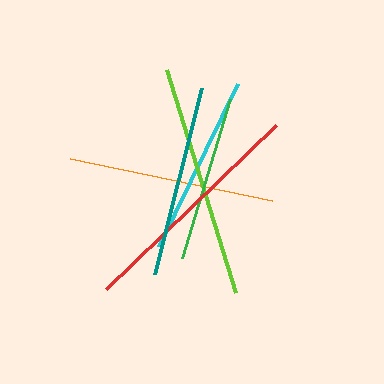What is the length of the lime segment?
The lime segment is approximately 234 pixels long.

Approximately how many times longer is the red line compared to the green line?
The red line is approximately 1.4 times the length of the green line.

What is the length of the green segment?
The green segment is approximately 166 pixels long.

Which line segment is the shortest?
The green line is the shortest at approximately 166 pixels.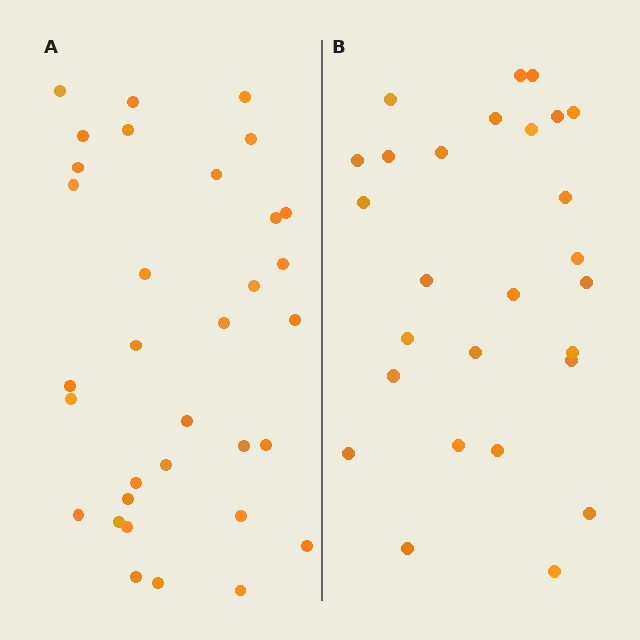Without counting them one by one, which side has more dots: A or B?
Region A (the left region) has more dots.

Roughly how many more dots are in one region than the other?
Region A has about 6 more dots than region B.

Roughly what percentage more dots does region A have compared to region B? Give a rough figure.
About 20% more.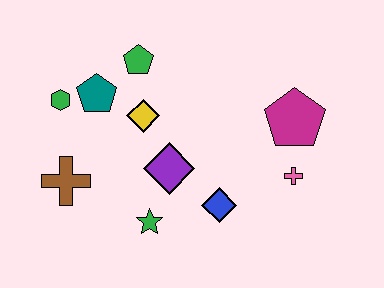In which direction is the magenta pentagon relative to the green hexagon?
The magenta pentagon is to the right of the green hexagon.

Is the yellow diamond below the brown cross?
No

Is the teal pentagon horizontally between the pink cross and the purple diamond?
No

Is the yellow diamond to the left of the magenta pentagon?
Yes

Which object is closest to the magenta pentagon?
The pink cross is closest to the magenta pentagon.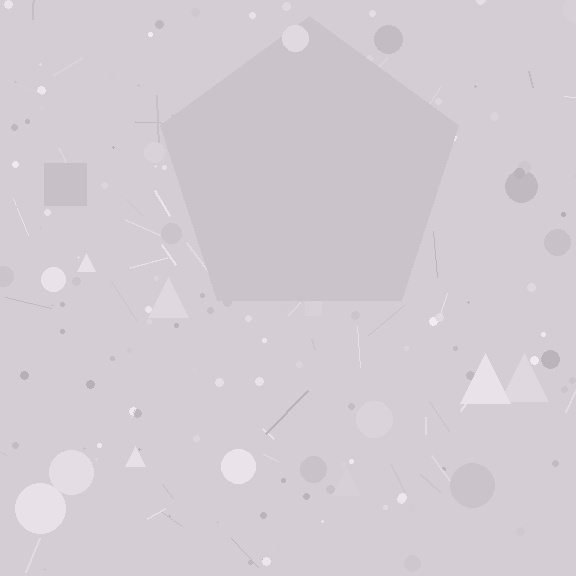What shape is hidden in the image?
A pentagon is hidden in the image.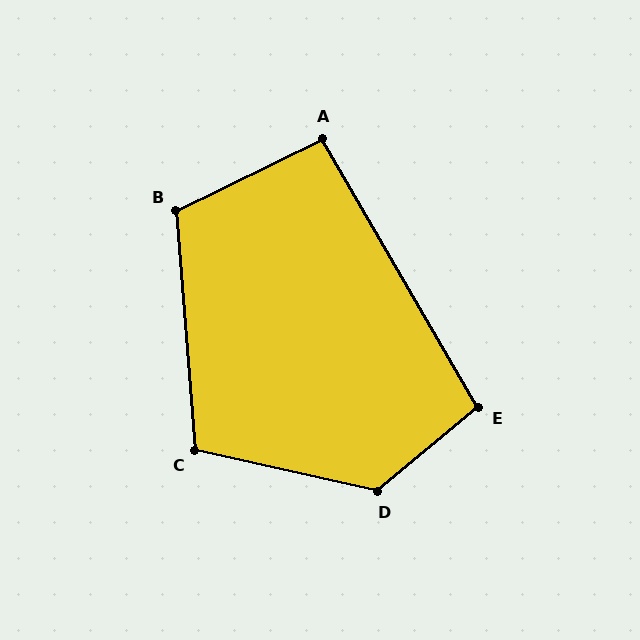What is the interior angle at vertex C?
Approximately 107 degrees (obtuse).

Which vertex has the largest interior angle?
D, at approximately 128 degrees.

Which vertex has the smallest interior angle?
A, at approximately 94 degrees.